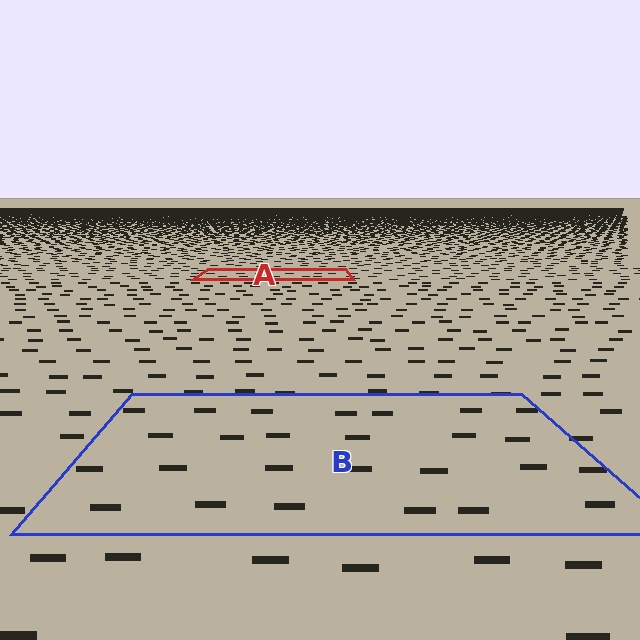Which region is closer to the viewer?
Region B is closer. The texture elements there are larger and more spread out.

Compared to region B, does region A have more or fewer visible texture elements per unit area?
Region A has more texture elements per unit area — they are packed more densely because it is farther away.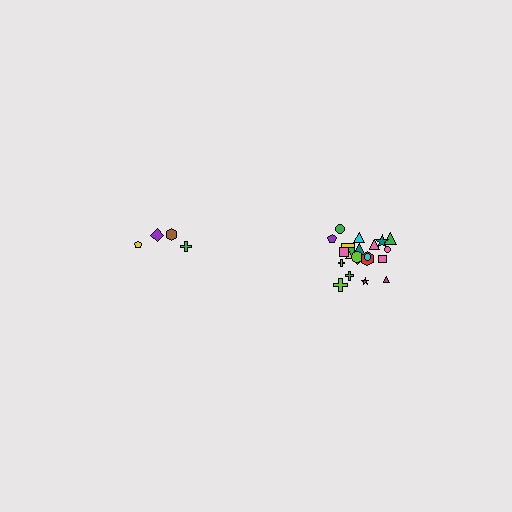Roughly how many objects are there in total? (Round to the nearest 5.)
Roughly 25 objects in total.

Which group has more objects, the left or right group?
The right group.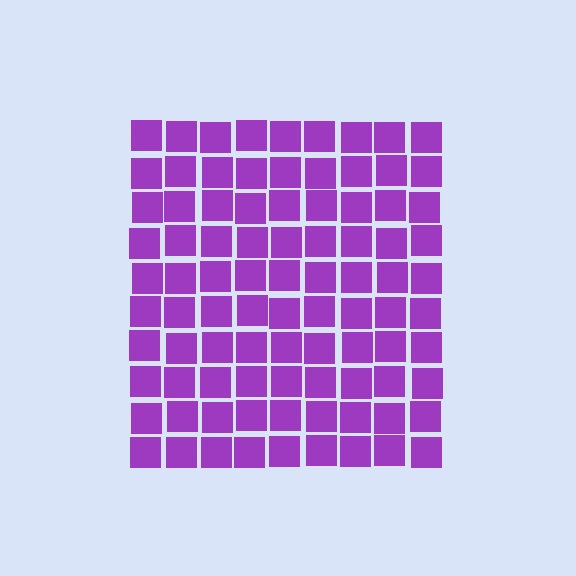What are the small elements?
The small elements are squares.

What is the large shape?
The large shape is a square.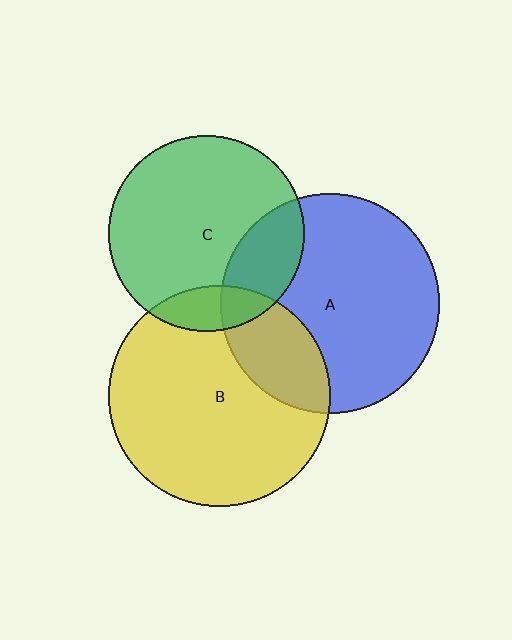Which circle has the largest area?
Circle B (yellow).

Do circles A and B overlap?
Yes.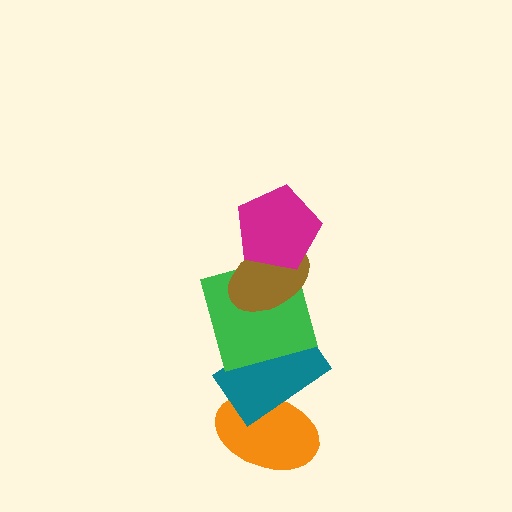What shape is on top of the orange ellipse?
The teal rectangle is on top of the orange ellipse.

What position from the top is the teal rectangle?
The teal rectangle is 4th from the top.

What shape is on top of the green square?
The brown ellipse is on top of the green square.